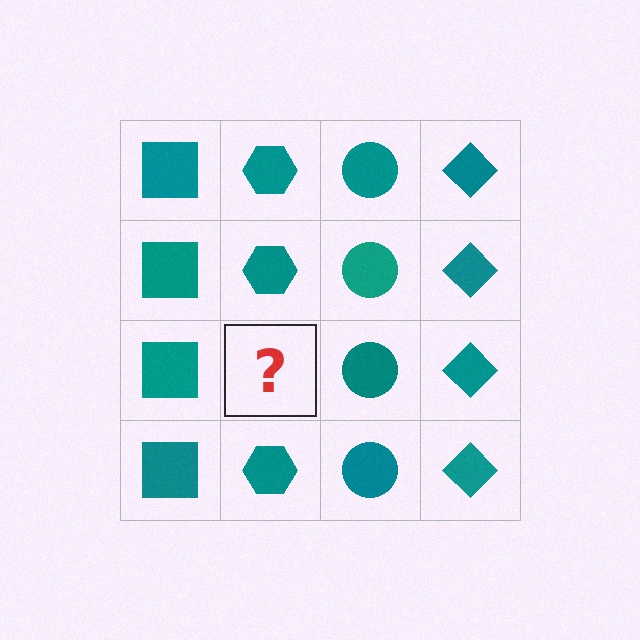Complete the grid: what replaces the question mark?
The question mark should be replaced with a teal hexagon.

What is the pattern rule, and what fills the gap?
The rule is that each column has a consistent shape. The gap should be filled with a teal hexagon.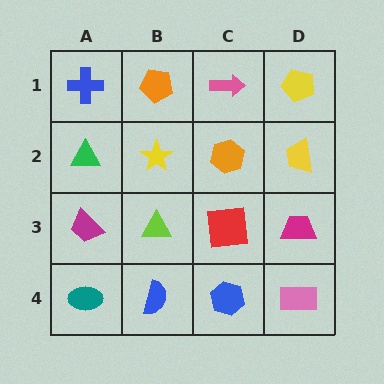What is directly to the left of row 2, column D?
An orange hexagon.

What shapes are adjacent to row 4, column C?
A red square (row 3, column C), a blue semicircle (row 4, column B), a pink rectangle (row 4, column D).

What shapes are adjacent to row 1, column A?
A green triangle (row 2, column A), an orange pentagon (row 1, column B).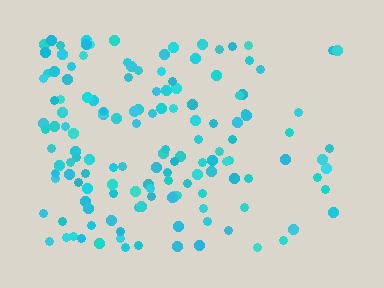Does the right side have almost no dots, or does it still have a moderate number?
Still a moderate number, just noticeably fewer than the left.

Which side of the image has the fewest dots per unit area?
The right.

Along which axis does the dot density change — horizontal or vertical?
Horizontal.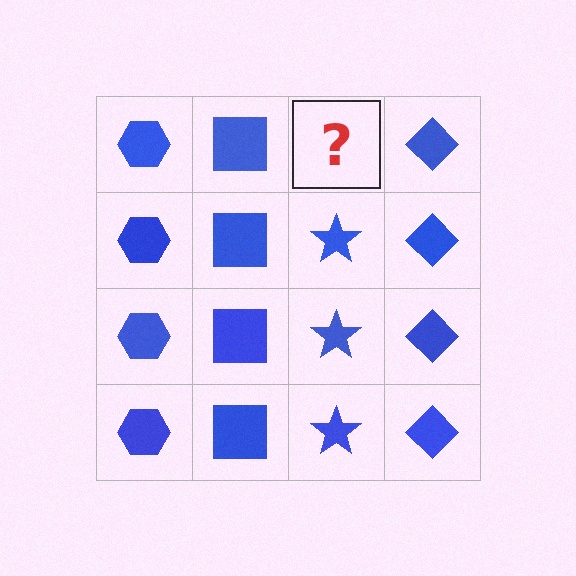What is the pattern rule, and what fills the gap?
The rule is that each column has a consistent shape. The gap should be filled with a blue star.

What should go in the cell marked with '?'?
The missing cell should contain a blue star.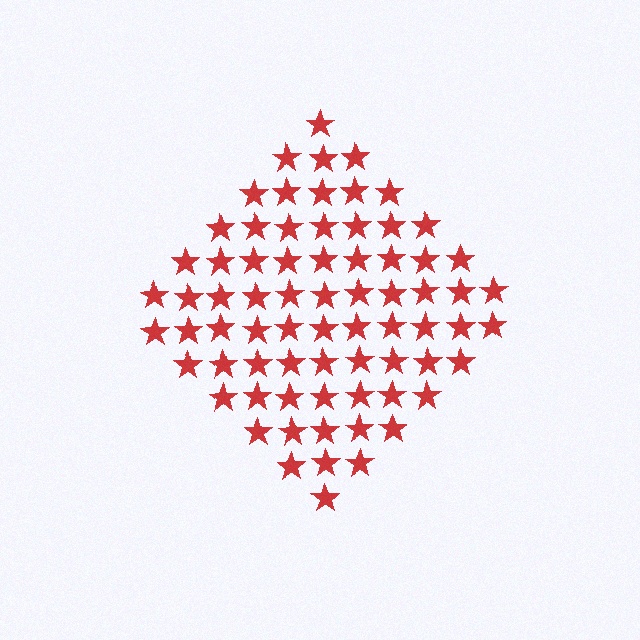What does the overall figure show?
The overall figure shows a diamond.